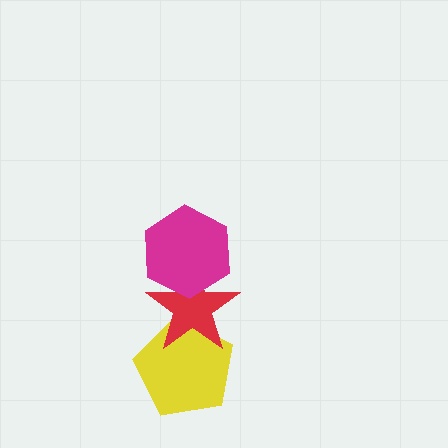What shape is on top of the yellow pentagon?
The red star is on top of the yellow pentagon.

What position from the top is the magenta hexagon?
The magenta hexagon is 1st from the top.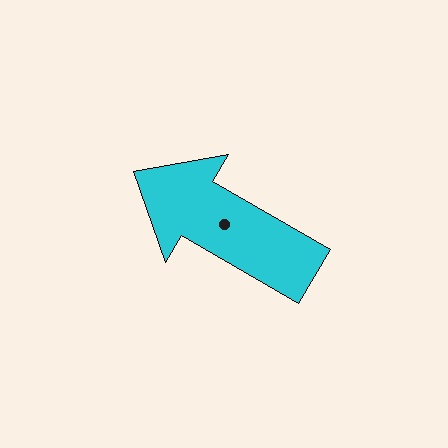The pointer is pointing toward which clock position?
Roughly 10 o'clock.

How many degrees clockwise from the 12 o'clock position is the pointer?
Approximately 300 degrees.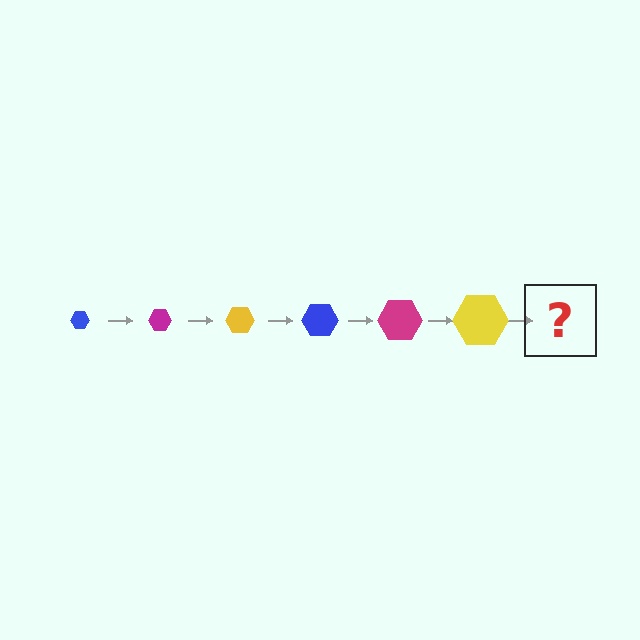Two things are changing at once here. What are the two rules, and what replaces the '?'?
The two rules are that the hexagon grows larger each step and the color cycles through blue, magenta, and yellow. The '?' should be a blue hexagon, larger than the previous one.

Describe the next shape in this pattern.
It should be a blue hexagon, larger than the previous one.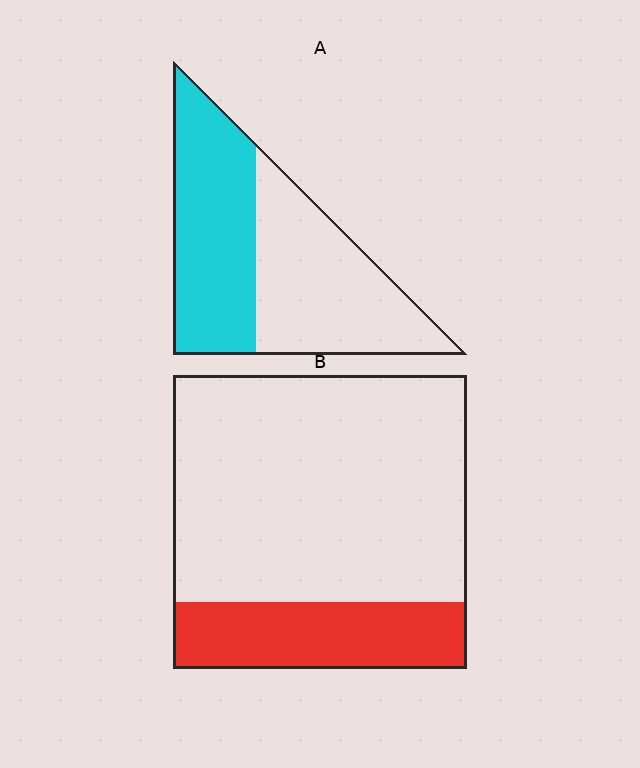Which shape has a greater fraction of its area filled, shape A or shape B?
Shape A.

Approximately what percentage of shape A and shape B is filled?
A is approximately 50% and B is approximately 25%.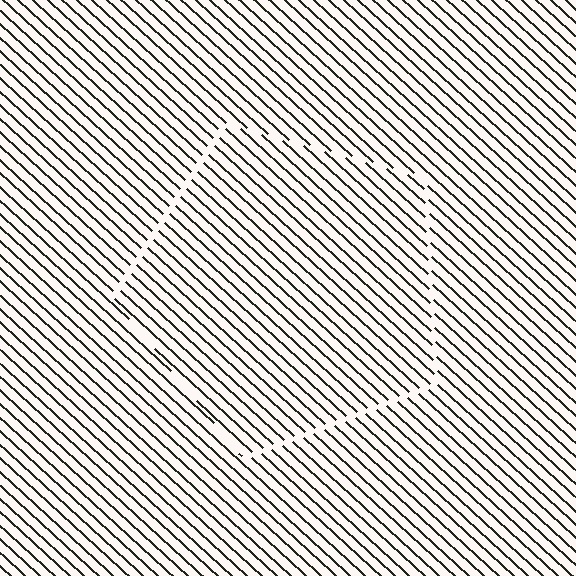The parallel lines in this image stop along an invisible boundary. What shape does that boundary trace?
An illusory pentagon. The interior of the shape contains the same grating, shifted by half a period — the contour is defined by the phase discontinuity where line-ends from the inner and outer gratings abut.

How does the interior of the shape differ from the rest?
The interior of the shape contains the same grating, shifted by half a period — the contour is defined by the phase discontinuity where line-ends from the inner and outer gratings abut.